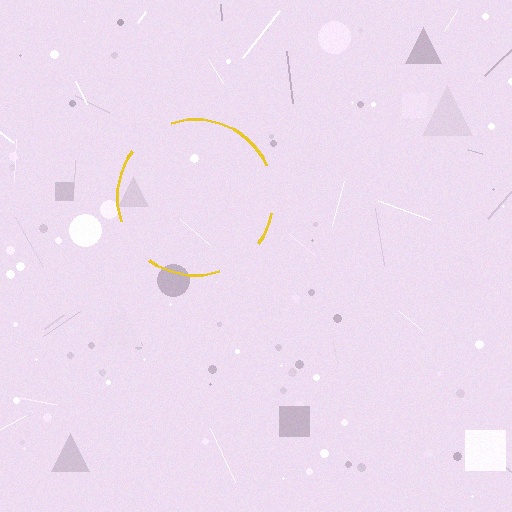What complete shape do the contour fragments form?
The contour fragments form a circle.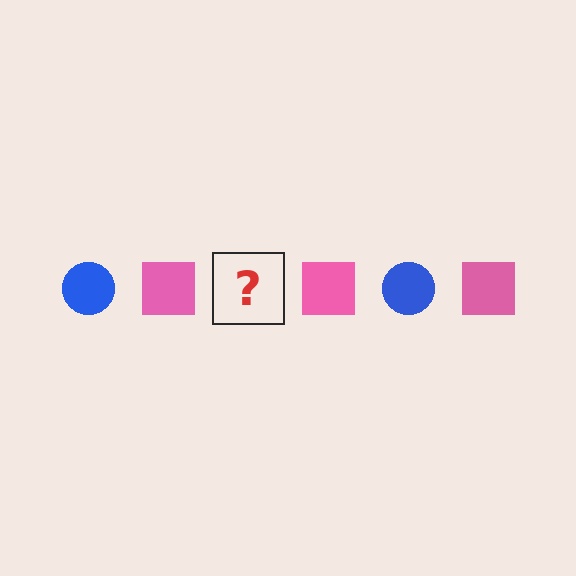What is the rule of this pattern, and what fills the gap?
The rule is that the pattern alternates between blue circle and pink square. The gap should be filled with a blue circle.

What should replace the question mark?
The question mark should be replaced with a blue circle.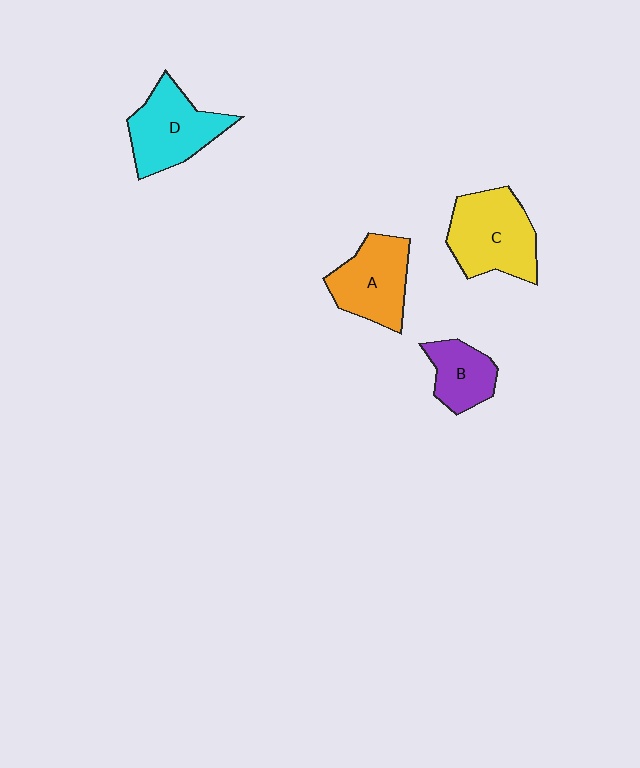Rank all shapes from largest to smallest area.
From largest to smallest: C (yellow), D (cyan), A (orange), B (purple).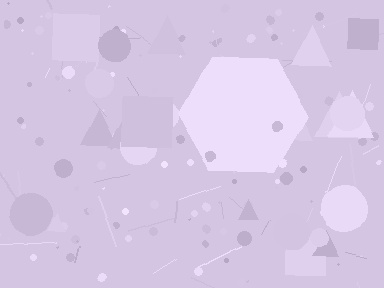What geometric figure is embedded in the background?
A hexagon is embedded in the background.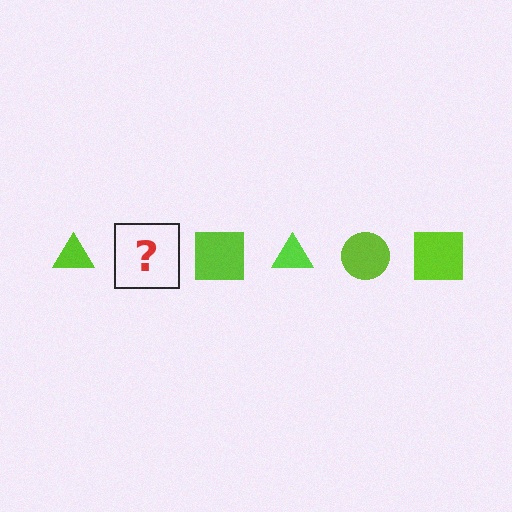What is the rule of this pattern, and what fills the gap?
The rule is that the pattern cycles through triangle, circle, square shapes in lime. The gap should be filled with a lime circle.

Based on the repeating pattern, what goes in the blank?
The blank should be a lime circle.